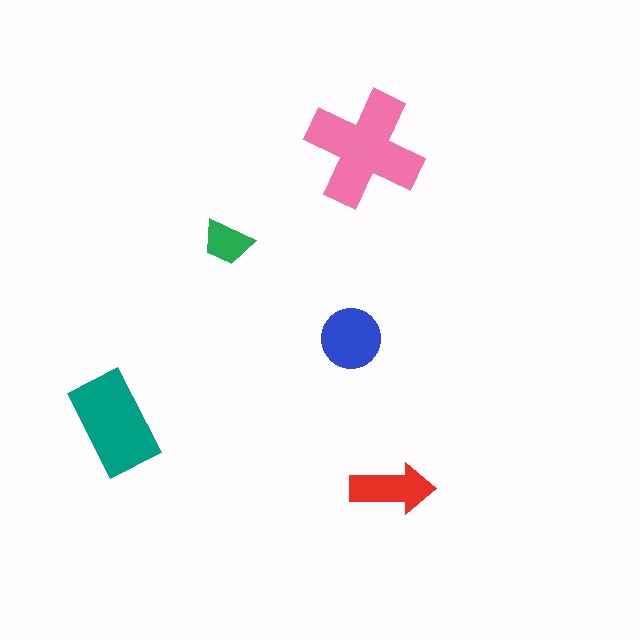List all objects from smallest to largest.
The green trapezoid, the red arrow, the blue circle, the teal rectangle, the pink cross.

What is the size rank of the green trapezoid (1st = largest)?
5th.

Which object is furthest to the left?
The teal rectangle is leftmost.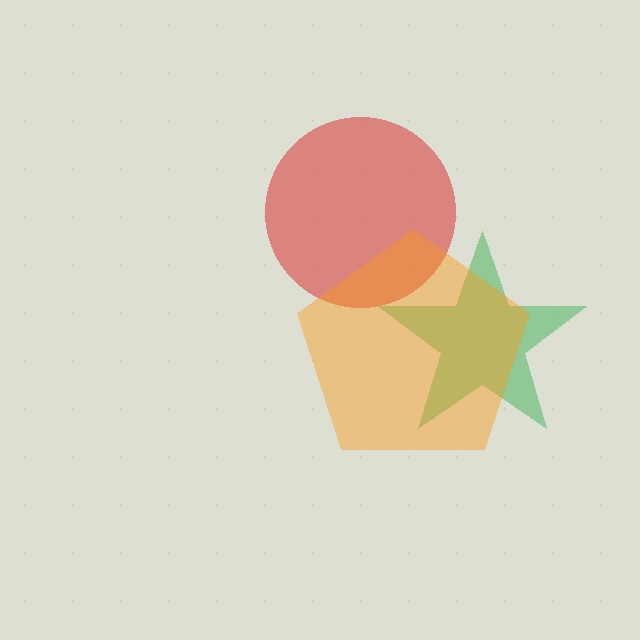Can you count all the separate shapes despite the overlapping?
Yes, there are 3 separate shapes.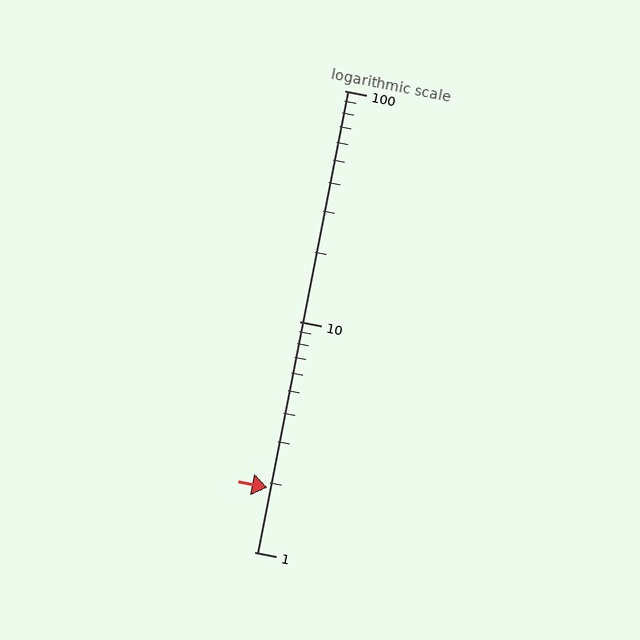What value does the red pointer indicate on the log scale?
The pointer indicates approximately 1.9.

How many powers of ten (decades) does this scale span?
The scale spans 2 decades, from 1 to 100.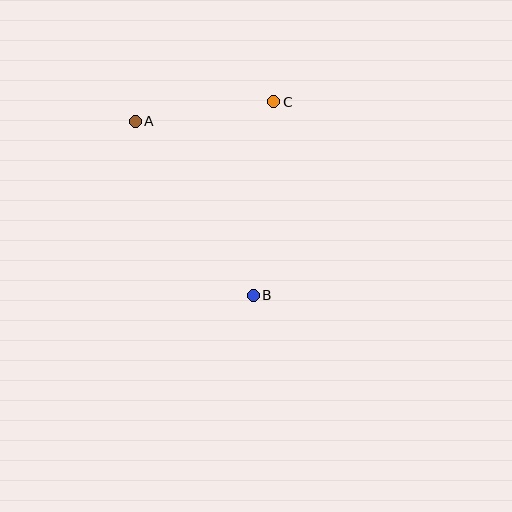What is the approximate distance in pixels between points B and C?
The distance between B and C is approximately 195 pixels.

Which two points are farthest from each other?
Points A and B are farthest from each other.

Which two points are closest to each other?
Points A and C are closest to each other.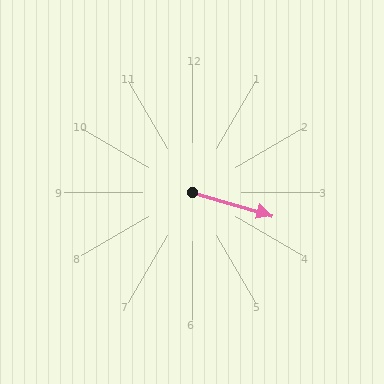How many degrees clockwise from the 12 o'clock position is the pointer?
Approximately 106 degrees.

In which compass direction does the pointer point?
East.